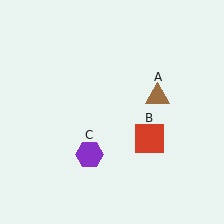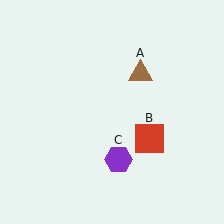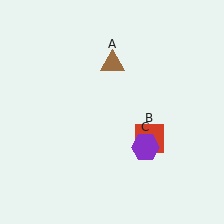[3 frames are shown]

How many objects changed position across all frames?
2 objects changed position: brown triangle (object A), purple hexagon (object C).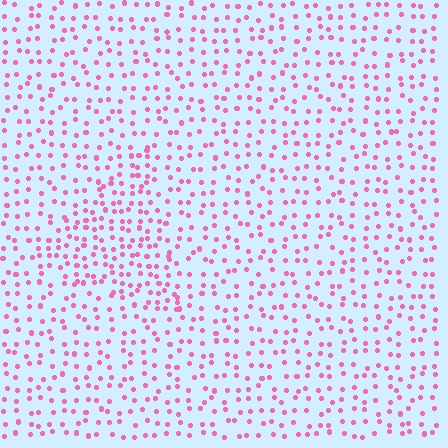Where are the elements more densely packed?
The elements are more densely packed inside the triangle boundary.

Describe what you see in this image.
The image contains small pink elements arranged at two different densities. A triangle-shaped region is visible where the elements are more densely packed than the surrounding area.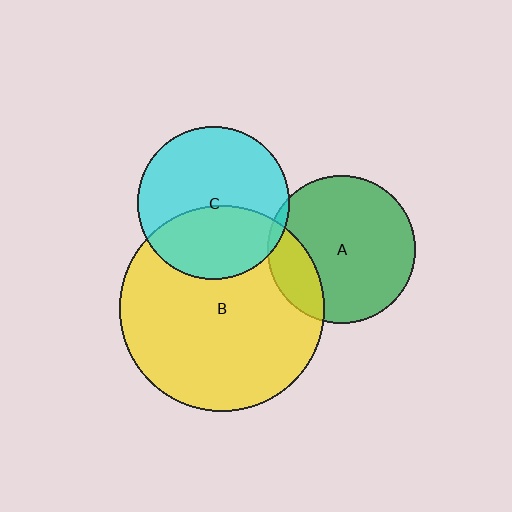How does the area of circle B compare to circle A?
Approximately 1.9 times.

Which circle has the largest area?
Circle B (yellow).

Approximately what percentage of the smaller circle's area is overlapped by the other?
Approximately 5%.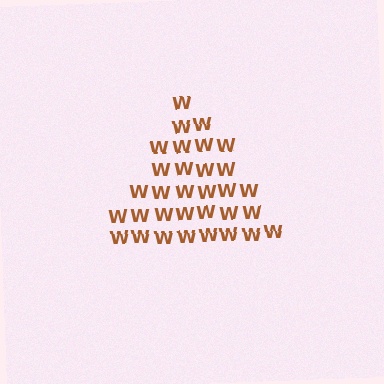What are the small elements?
The small elements are letter W's.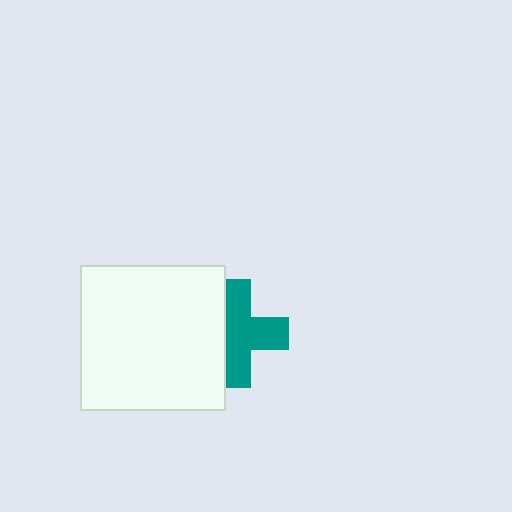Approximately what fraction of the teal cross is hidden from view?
Roughly 34% of the teal cross is hidden behind the white square.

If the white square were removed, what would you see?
You would see the complete teal cross.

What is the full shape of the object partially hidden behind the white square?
The partially hidden object is a teal cross.